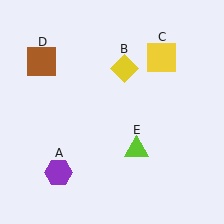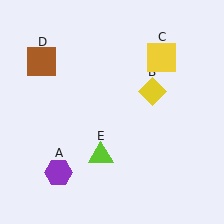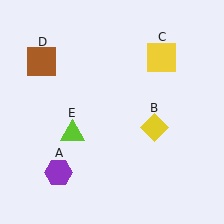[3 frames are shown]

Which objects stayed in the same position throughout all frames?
Purple hexagon (object A) and yellow square (object C) and brown square (object D) remained stationary.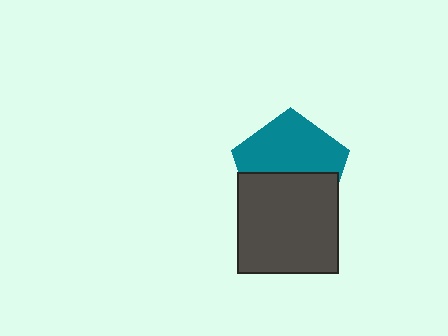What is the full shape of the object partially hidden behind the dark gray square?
The partially hidden object is a teal pentagon.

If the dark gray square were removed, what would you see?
You would see the complete teal pentagon.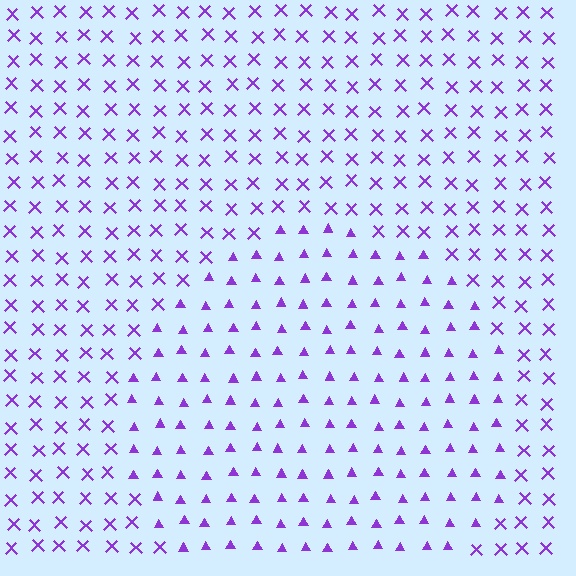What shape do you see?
I see a circle.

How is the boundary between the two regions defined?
The boundary is defined by a change in element shape: triangles inside vs. X marks outside. All elements share the same color and spacing.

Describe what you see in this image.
The image is filled with small purple elements arranged in a uniform grid. A circle-shaped region contains triangles, while the surrounding area contains X marks. The boundary is defined purely by the change in element shape.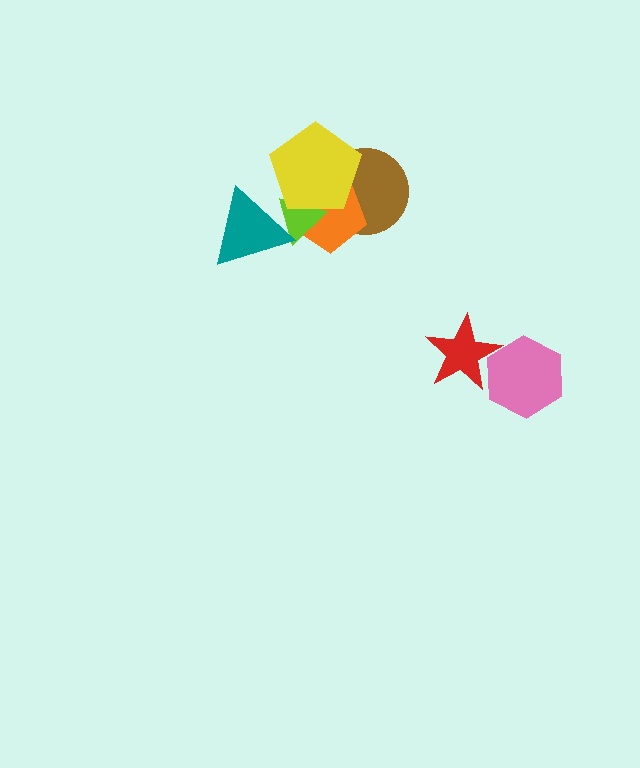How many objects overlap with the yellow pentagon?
3 objects overlap with the yellow pentagon.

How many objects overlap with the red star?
1 object overlaps with the red star.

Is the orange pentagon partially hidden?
Yes, it is partially covered by another shape.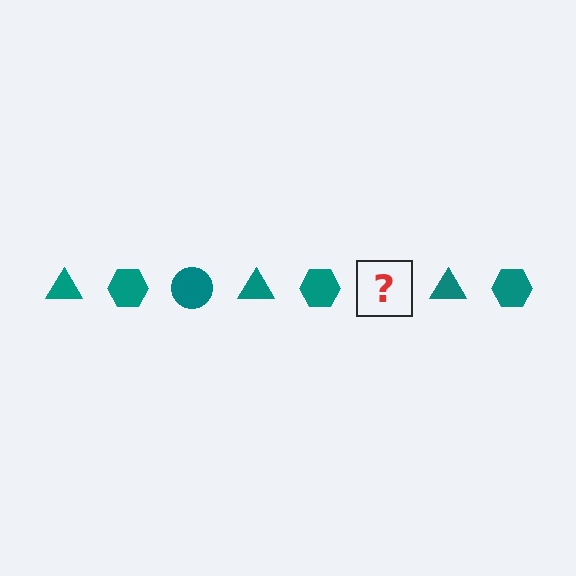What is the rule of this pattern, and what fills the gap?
The rule is that the pattern cycles through triangle, hexagon, circle shapes in teal. The gap should be filled with a teal circle.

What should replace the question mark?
The question mark should be replaced with a teal circle.